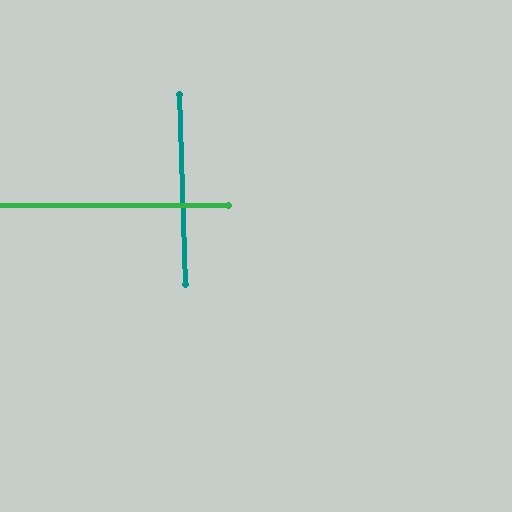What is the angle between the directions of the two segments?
Approximately 88 degrees.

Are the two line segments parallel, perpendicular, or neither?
Perpendicular — they meet at approximately 88°.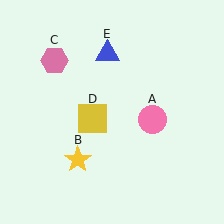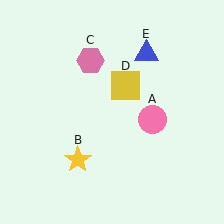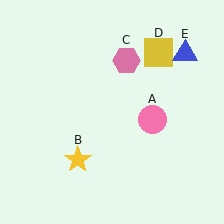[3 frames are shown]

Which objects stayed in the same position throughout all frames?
Pink circle (object A) and yellow star (object B) remained stationary.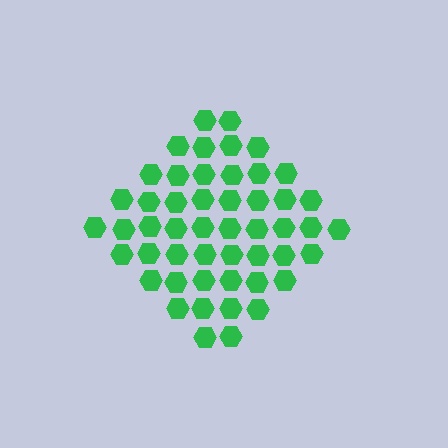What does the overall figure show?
The overall figure shows a diamond.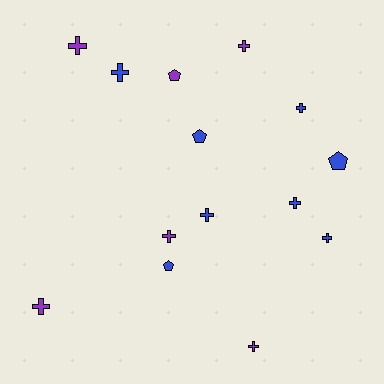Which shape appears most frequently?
Cross, with 10 objects.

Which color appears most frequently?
Blue, with 8 objects.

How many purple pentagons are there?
There is 1 purple pentagon.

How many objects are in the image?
There are 14 objects.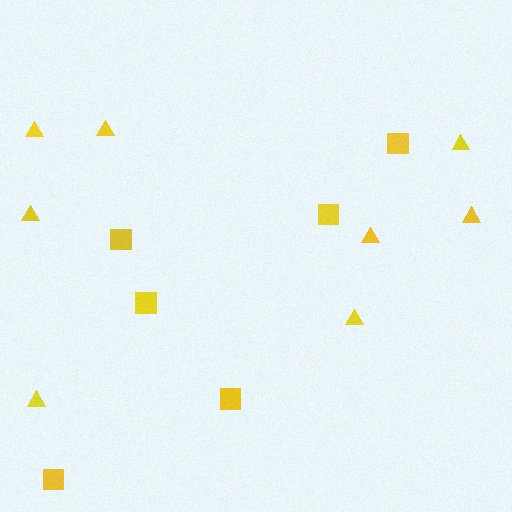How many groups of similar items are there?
There are 2 groups: one group of triangles (8) and one group of squares (6).